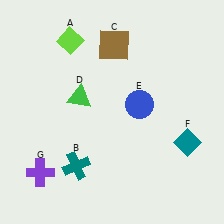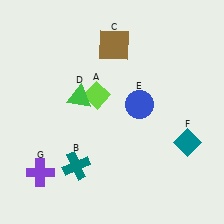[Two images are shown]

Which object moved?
The lime diamond (A) moved down.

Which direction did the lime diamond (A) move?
The lime diamond (A) moved down.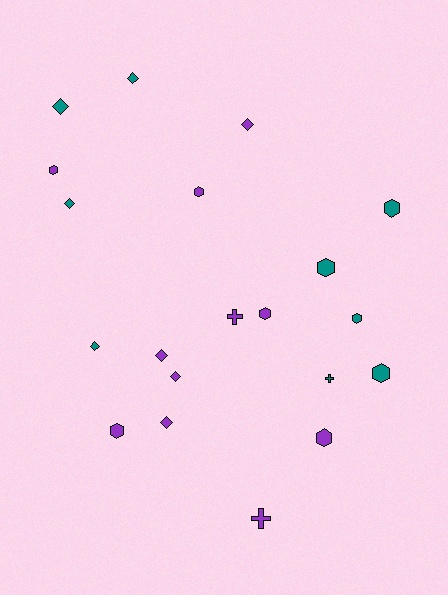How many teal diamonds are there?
There are 4 teal diamonds.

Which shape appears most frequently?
Hexagon, with 9 objects.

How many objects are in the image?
There are 20 objects.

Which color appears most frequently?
Purple, with 11 objects.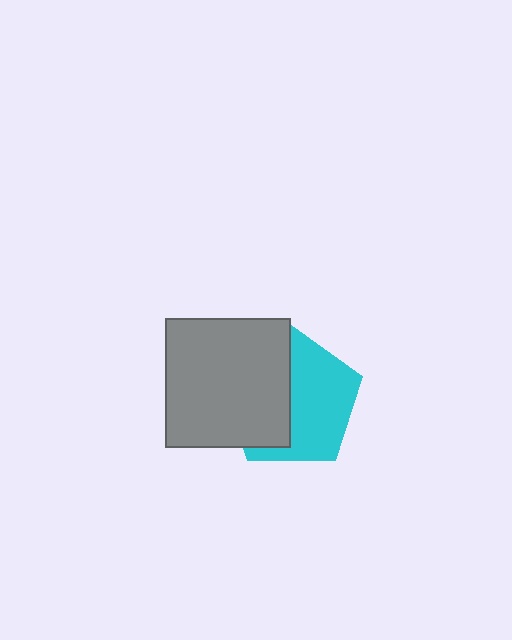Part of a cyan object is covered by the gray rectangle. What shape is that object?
It is a pentagon.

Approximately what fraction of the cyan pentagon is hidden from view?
Roughly 45% of the cyan pentagon is hidden behind the gray rectangle.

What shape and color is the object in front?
The object in front is a gray rectangle.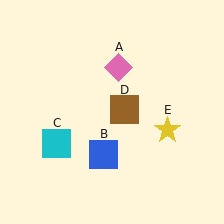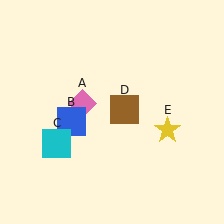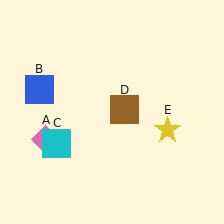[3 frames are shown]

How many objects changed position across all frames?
2 objects changed position: pink diamond (object A), blue square (object B).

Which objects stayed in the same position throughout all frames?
Cyan square (object C) and brown square (object D) and yellow star (object E) remained stationary.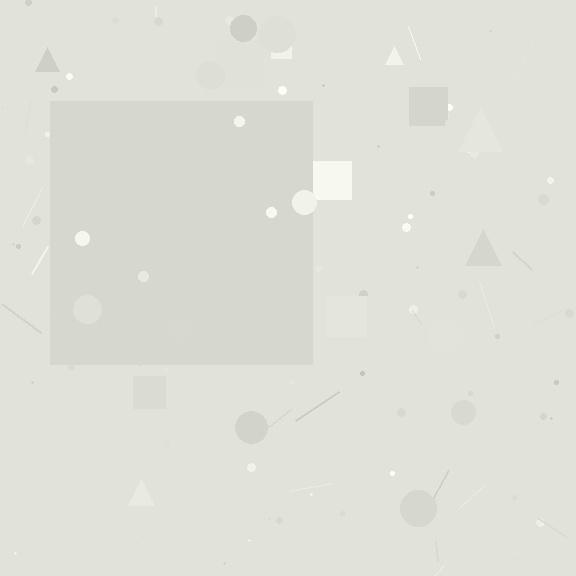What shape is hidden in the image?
A square is hidden in the image.